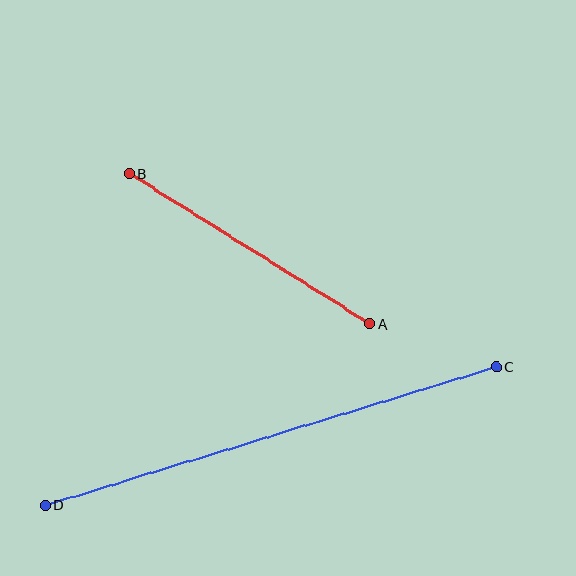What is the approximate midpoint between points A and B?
The midpoint is at approximately (250, 249) pixels.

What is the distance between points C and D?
The distance is approximately 471 pixels.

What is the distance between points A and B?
The distance is approximately 284 pixels.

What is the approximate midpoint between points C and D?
The midpoint is at approximately (271, 436) pixels.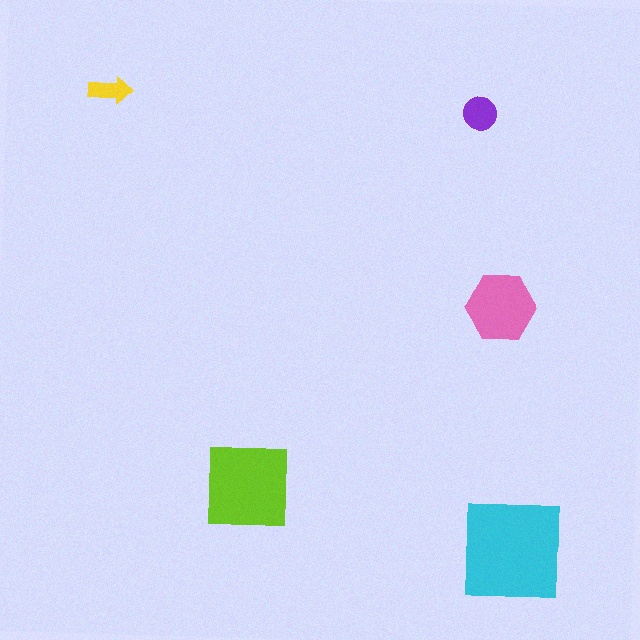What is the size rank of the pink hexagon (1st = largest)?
3rd.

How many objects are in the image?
There are 5 objects in the image.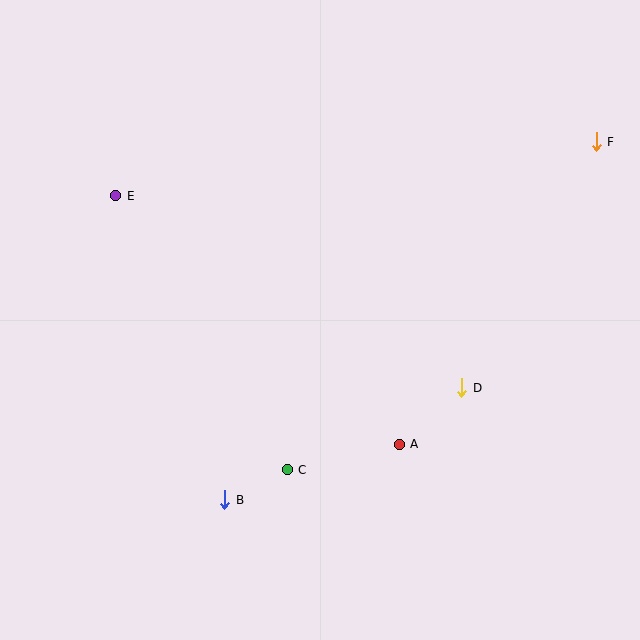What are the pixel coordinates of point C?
Point C is at (287, 470).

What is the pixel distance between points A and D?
The distance between A and D is 84 pixels.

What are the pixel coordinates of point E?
Point E is at (116, 196).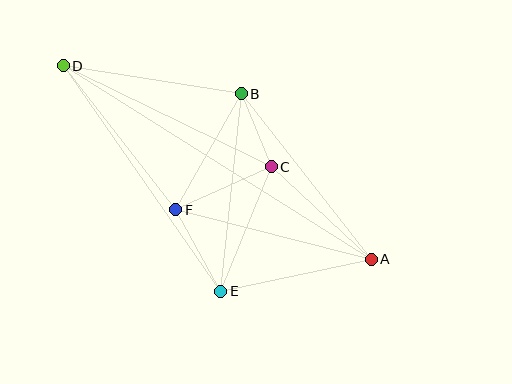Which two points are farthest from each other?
Points A and D are farthest from each other.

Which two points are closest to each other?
Points B and C are closest to each other.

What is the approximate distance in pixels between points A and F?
The distance between A and F is approximately 202 pixels.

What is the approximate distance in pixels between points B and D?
The distance between B and D is approximately 180 pixels.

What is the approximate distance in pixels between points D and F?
The distance between D and F is approximately 183 pixels.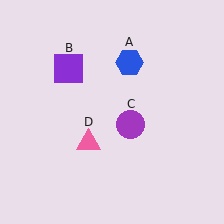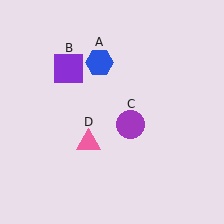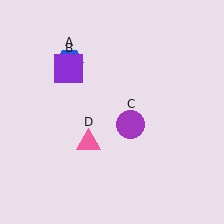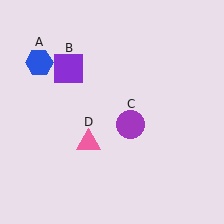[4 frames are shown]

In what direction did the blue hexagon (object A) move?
The blue hexagon (object A) moved left.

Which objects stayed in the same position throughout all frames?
Purple square (object B) and purple circle (object C) and pink triangle (object D) remained stationary.